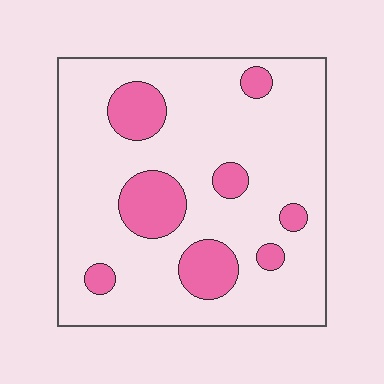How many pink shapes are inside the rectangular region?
8.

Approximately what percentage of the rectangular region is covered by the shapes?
Approximately 20%.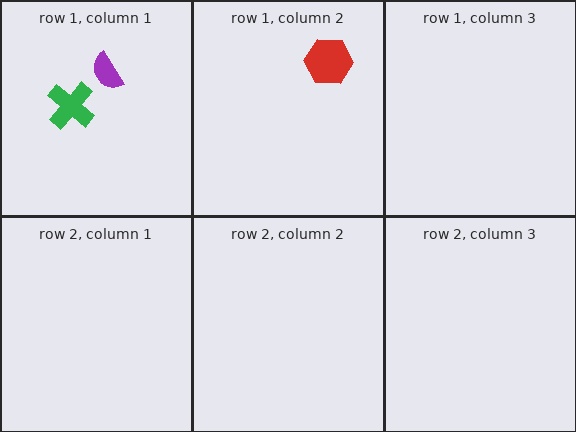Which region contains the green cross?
The row 1, column 1 region.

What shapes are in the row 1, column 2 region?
The red hexagon.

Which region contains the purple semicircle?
The row 1, column 1 region.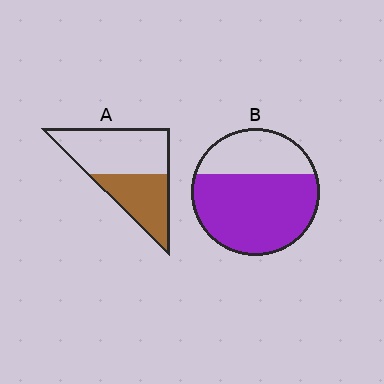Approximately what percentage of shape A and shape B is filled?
A is approximately 40% and B is approximately 70%.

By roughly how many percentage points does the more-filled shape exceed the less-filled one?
By roughly 25 percentage points (B over A).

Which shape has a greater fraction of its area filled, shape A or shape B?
Shape B.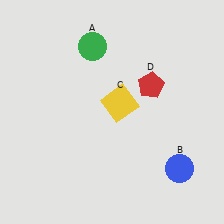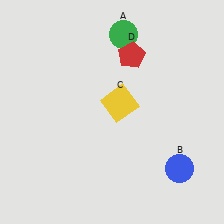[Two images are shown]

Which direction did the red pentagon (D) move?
The red pentagon (D) moved up.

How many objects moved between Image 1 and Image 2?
2 objects moved between the two images.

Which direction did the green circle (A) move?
The green circle (A) moved right.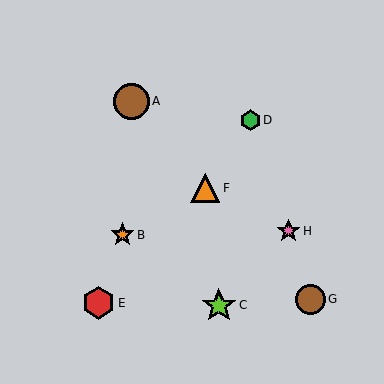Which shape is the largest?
The brown circle (labeled A) is the largest.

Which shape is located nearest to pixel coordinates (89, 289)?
The red hexagon (labeled E) at (98, 303) is nearest to that location.